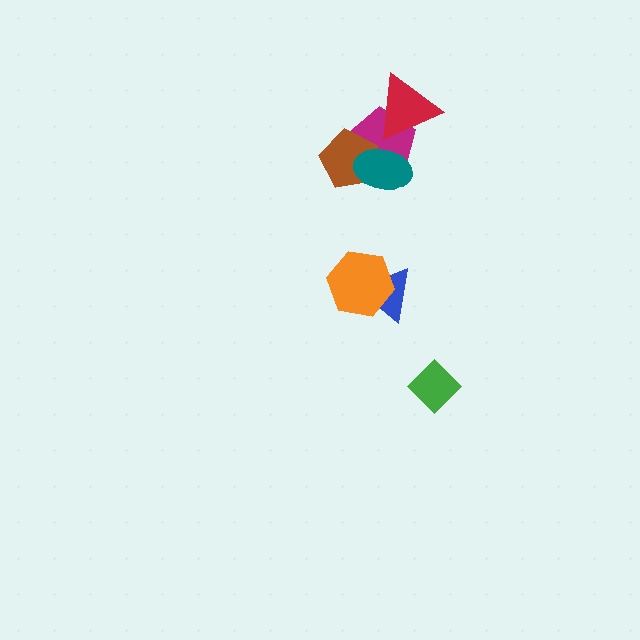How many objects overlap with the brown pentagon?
2 objects overlap with the brown pentagon.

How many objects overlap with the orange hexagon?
1 object overlaps with the orange hexagon.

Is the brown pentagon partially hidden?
Yes, it is partially covered by another shape.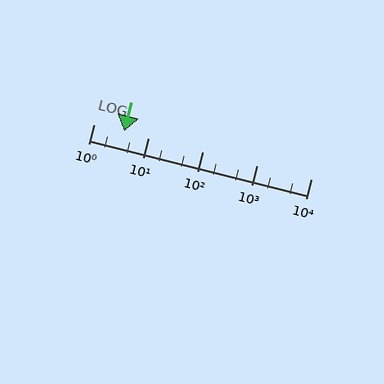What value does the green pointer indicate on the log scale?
The pointer indicates approximately 3.7.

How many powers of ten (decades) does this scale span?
The scale spans 4 decades, from 1 to 10000.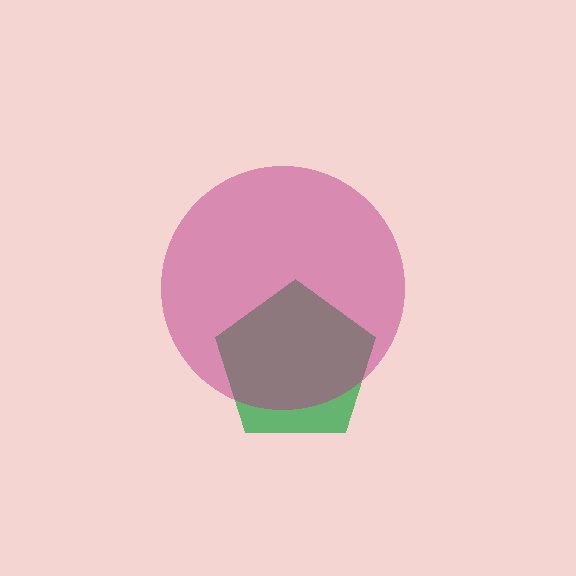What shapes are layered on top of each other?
The layered shapes are: a green pentagon, a magenta circle.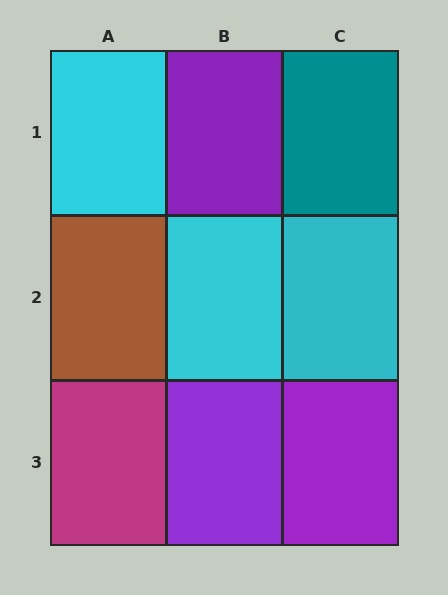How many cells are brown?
1 cell is brown.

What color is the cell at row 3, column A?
Magenta.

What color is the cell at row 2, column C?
Cyan.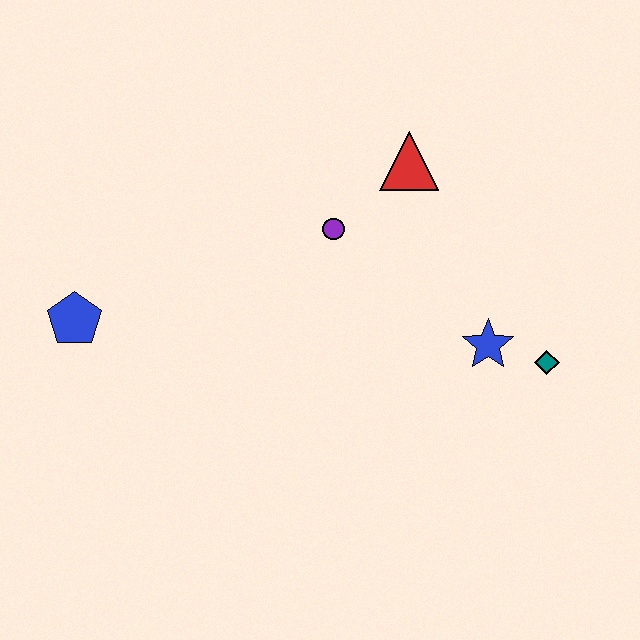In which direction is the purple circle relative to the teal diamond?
The purple circle is to the left of the teal diamond.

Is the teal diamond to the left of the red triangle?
No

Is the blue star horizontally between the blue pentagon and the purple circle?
No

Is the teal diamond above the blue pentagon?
No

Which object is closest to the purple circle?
The red triangle is closest to the purple circle.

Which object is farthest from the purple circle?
The blue pentagon is farthest from the purple circle.